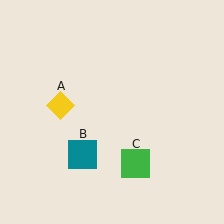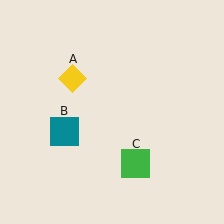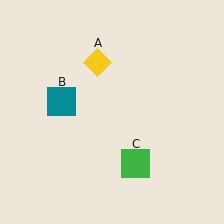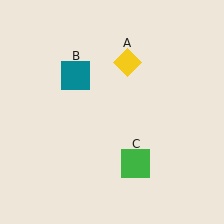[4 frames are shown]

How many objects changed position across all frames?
2 objects changed position: yellow diamond (object A), teal square (object B).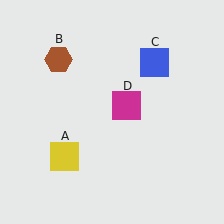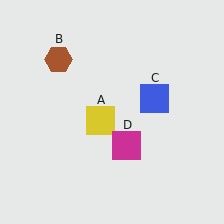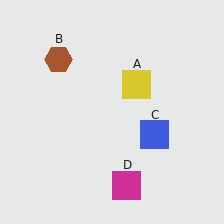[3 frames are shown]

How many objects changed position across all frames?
3 objects changed position: yellow square (object A), blue square (object C), magenta square (object D).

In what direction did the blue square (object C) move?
The blue square (object C) moved down.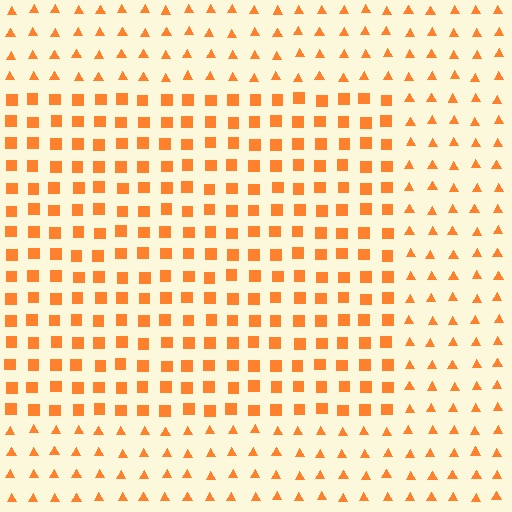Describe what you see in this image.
The image is filled with small orange elements arranged in a uniform grid. A rectangle-shaped region contains squares, while the surrounding area contains triangles. The boundary is defined purely by the change in element shape.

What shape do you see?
I see a rectangle.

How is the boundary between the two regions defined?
The boundary is defined by a change in element shape: squares inside vs. triangles outside. All elements share the same color and spacing.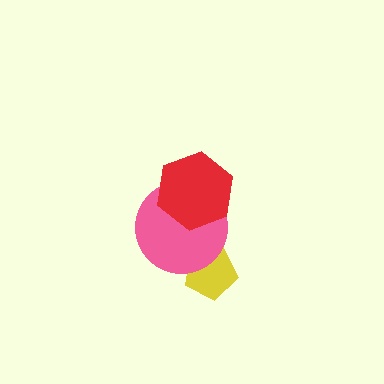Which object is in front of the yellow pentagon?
The pink circle is in front of the yellow pentagon.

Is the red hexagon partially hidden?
No, no other shape covers it.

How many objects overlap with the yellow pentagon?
1 object overlaps with the yellow pentagon.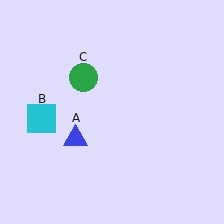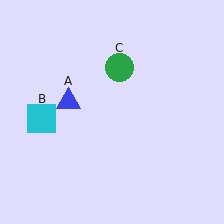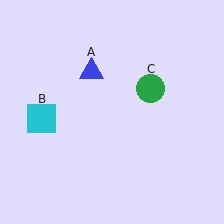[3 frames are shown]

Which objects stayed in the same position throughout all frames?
Cyan square (object B) remained stationary.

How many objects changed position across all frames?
2 objects changed position: blue triangle (object A), green circle (object C).